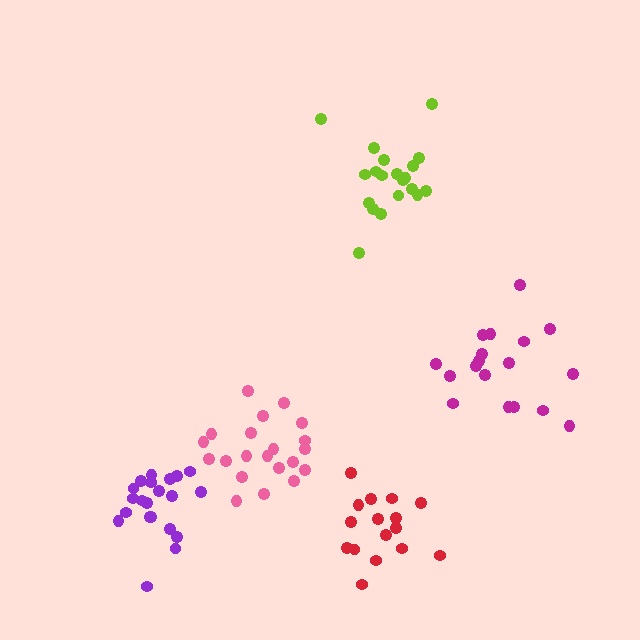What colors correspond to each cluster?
The clusters are colored: lime, purple, pink, magenta, red.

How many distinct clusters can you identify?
There are 5 distinct clusters.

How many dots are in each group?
Group 1: 20 dots, Group 2: 21 dots, Group 3: 21 dots, Group 4: 18 dots, Group 5: 16 dots (96 total).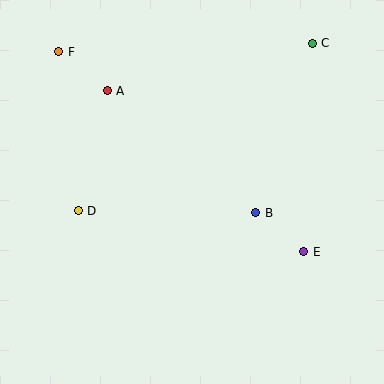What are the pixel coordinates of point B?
Point B is at (256, 213).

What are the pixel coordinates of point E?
Point E is at (304, 252).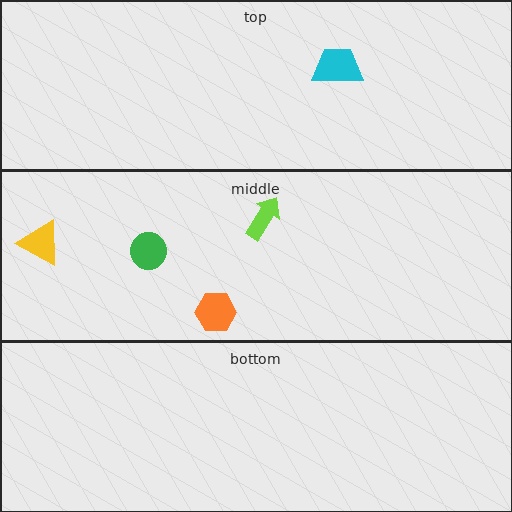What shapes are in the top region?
The cyan trapezoid.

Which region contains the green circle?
The middle region.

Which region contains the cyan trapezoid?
The top region.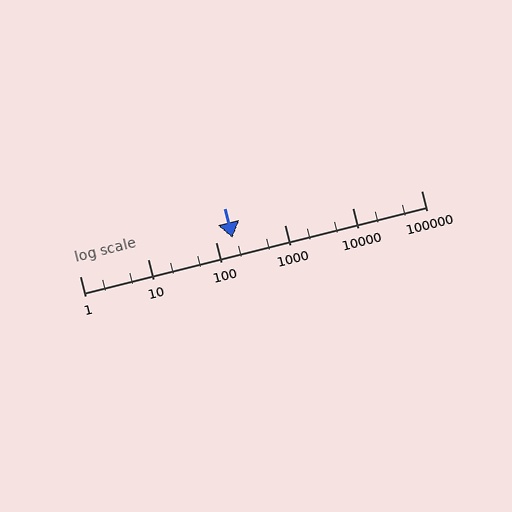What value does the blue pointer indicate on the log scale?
The pointer indicates approximately 170.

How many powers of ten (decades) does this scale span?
The scale spans 5 decades, from 1 to 100000.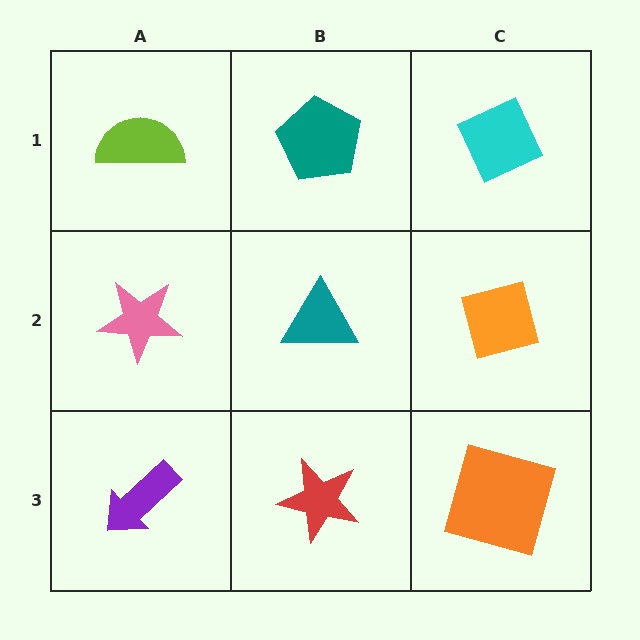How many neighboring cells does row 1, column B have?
3.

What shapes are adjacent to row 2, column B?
A teal pentagon (row 1, column B), a red star (row 3, column B), a pink star (row 2, column A), an orange diamond (row 2, column C).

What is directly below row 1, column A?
A pink star.